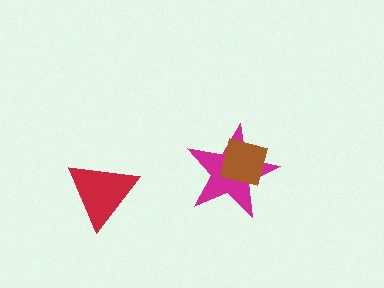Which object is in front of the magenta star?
The brown square is in front of the magenta star.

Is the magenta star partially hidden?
Yes, it is partially covered by another shape.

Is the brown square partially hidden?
No, no other shape covers it.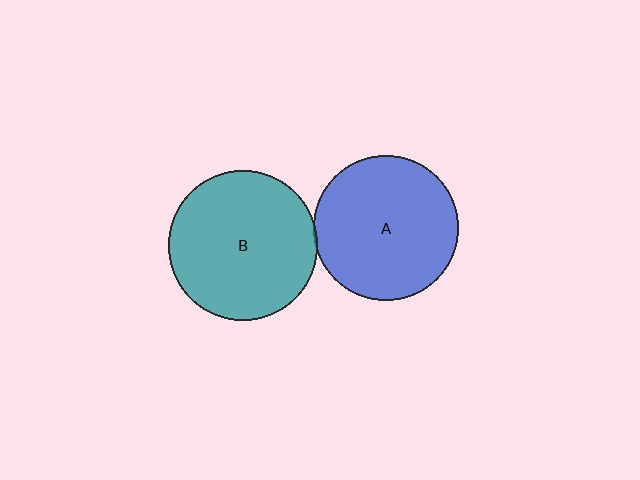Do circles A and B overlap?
Yes.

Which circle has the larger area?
Circle B (teal).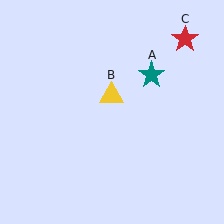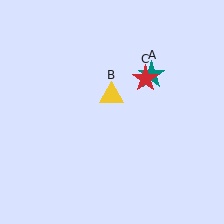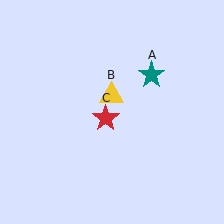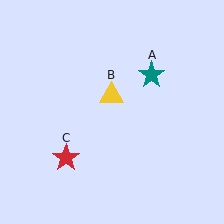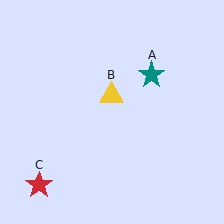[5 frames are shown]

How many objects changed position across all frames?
1 object changed position: red star (object C).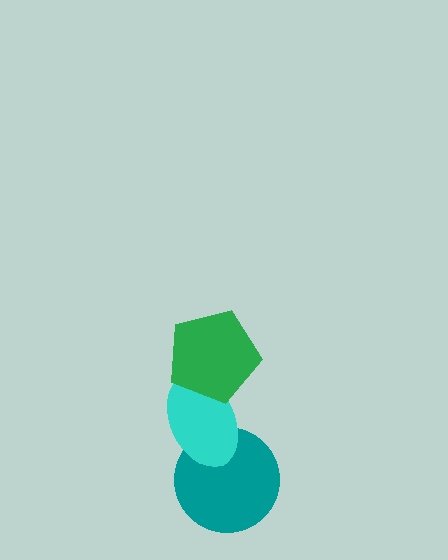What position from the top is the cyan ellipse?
The cyan ellipse is 2nd from the top.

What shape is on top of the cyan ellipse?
The green pentagon is on top of the cyan ellipse.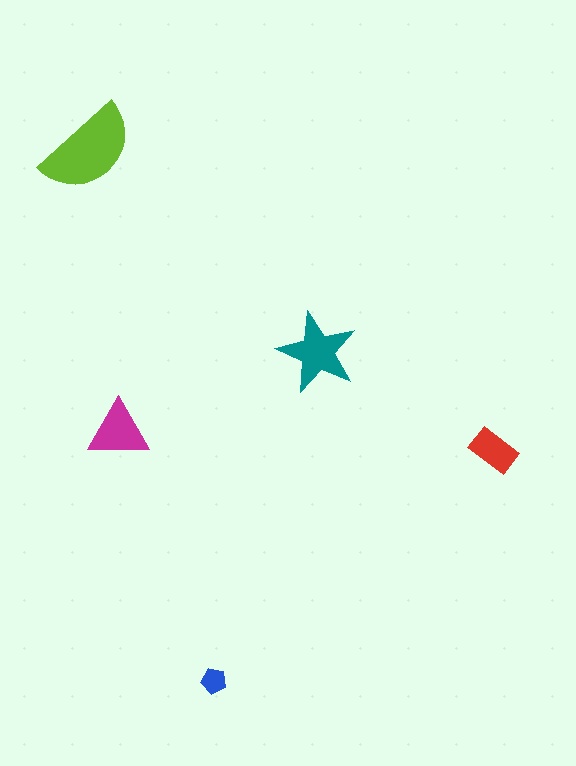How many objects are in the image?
There are 5 objects in the image.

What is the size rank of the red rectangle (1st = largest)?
4th.